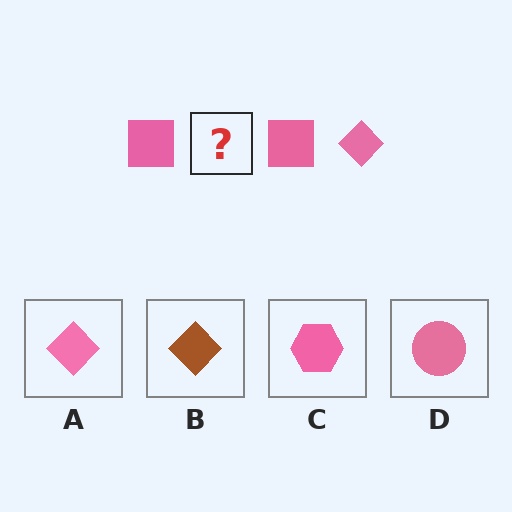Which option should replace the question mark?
Option A.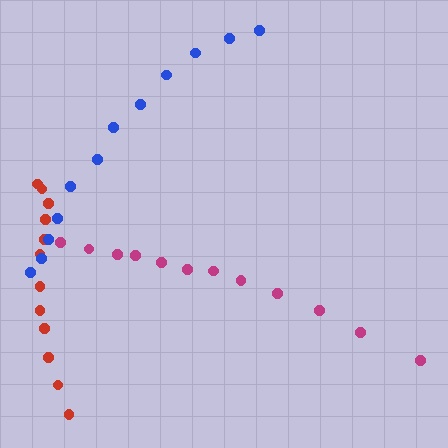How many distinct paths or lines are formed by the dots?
There are 3 distinct paths.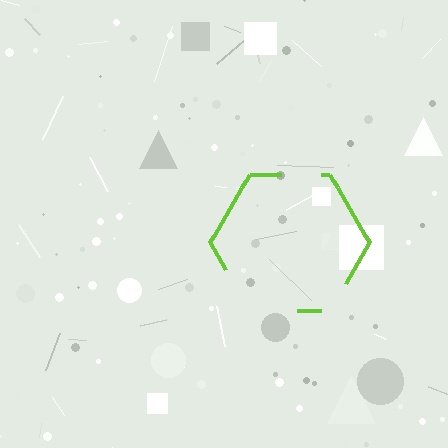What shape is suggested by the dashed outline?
The dashed outline suggests a hexagon.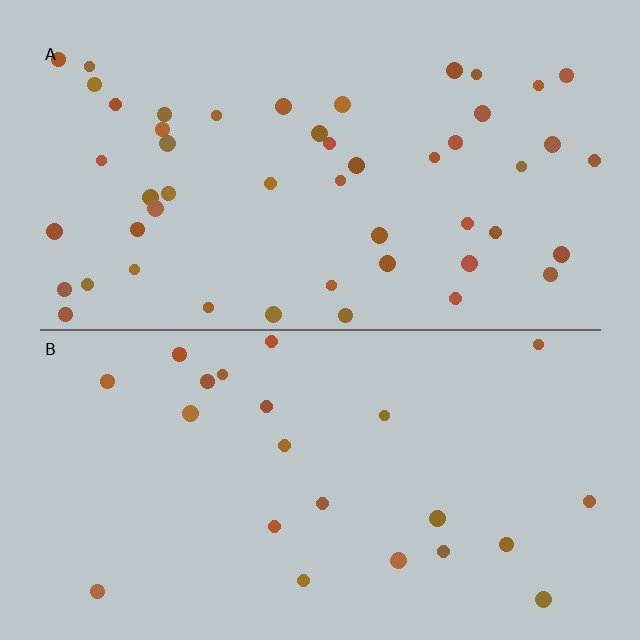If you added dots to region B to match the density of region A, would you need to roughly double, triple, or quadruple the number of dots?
Approximately double.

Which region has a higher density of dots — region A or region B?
A (the top).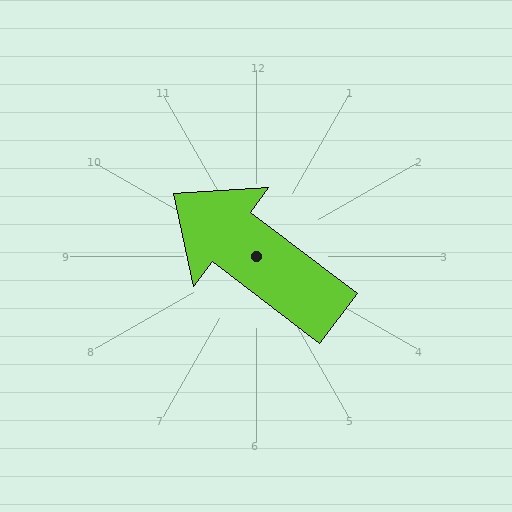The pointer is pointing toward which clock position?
Roughly 10 o'clock.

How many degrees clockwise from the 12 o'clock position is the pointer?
Approximately 307 degrees.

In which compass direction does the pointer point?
Northwest.